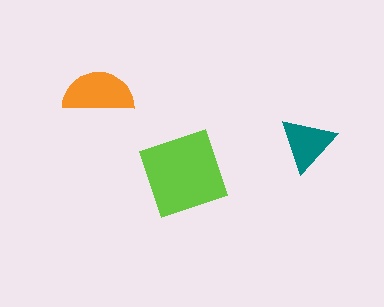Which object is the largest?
The lime diamond.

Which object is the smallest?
The teal triangle.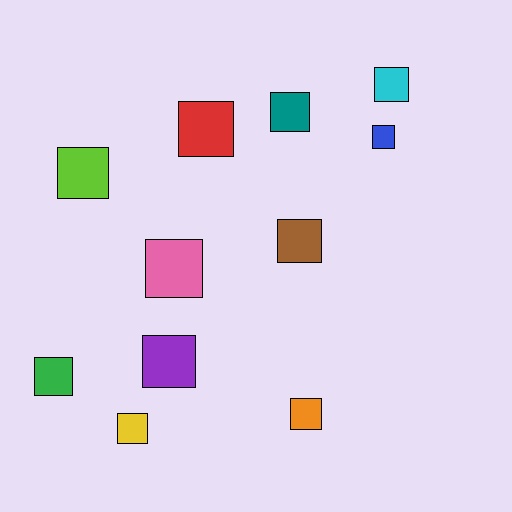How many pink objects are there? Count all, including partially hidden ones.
There is 1 pink object.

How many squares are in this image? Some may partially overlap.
There are 11 squares.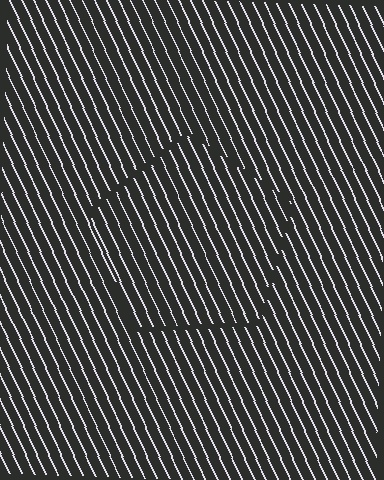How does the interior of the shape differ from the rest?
The interior of the shape contains the same grating, shifted by half a period — the contour is defined by the phase discontinuity where line-ends from the inner and outer gratings abut.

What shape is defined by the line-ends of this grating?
An illusory pentagon. The interior of the shape contains the same grating, shifted by half a period — the contour is defined by the phase discontinuity where line-ends from the inner and outer gratings abut.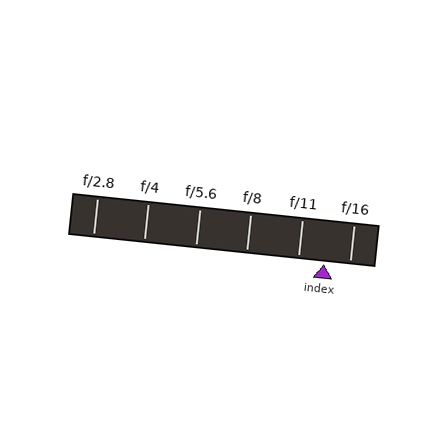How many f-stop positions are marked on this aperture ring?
There are 6 f-stop positions marked.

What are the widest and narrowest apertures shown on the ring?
The widest aperture shown is f/2.8 and the narrowest is f/16.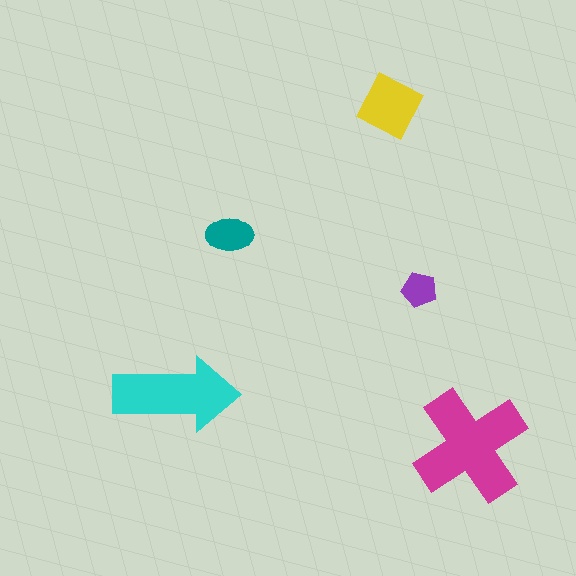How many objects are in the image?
There are 5 objects in the image.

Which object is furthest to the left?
The cyan arrow is leftmost.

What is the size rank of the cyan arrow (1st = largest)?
2nd.